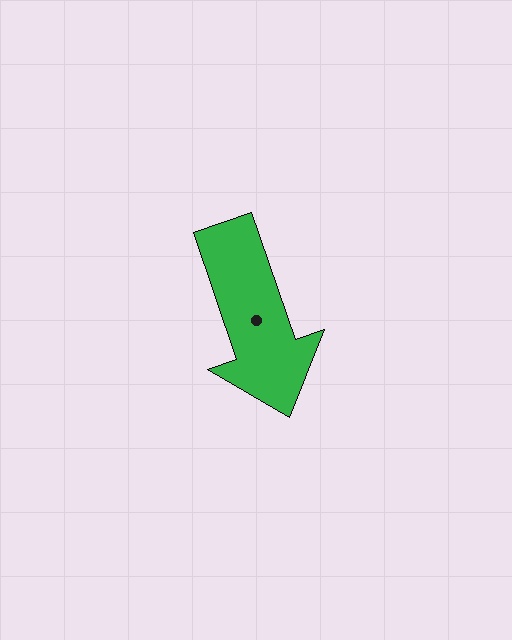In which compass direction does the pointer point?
South.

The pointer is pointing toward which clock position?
Roughly 5 o'clock.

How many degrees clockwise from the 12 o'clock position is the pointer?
Approximately 161 degrees.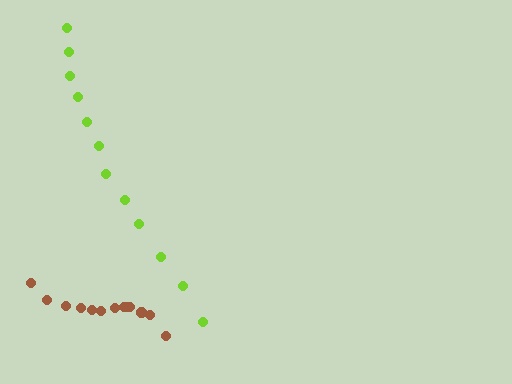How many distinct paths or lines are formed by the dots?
There are 2 distinct paths.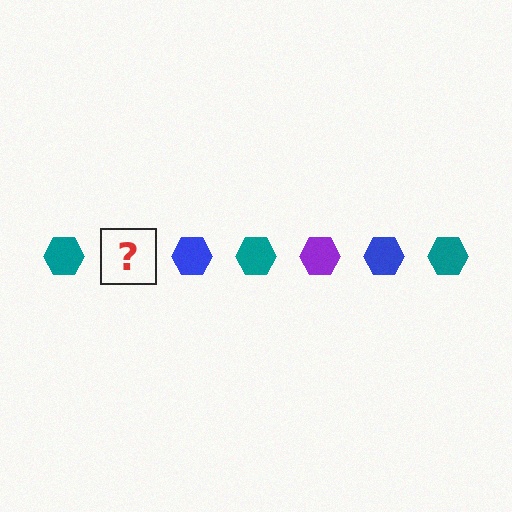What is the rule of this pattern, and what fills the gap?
The rule is that the pattern cycles through teal, purple, blue hexagons. The gap should be filled with a purple hexagon.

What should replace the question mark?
The question mark should be replaced with a purple hexagon.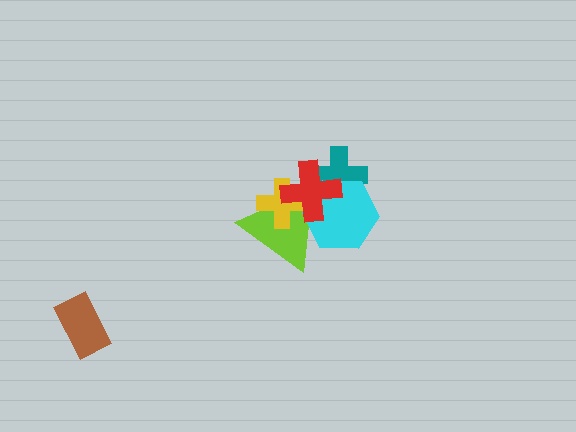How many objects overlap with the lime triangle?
3 objects overlap with the lime triangle.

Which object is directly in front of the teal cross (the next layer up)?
The cyan hexagon is directly in front of the teal cross.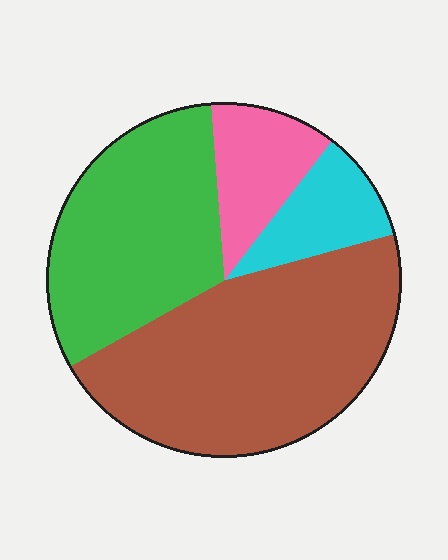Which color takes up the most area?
Brown, at roughly 45%.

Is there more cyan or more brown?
Brown.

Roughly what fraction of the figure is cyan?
Cyan covers about 10% of the figure.